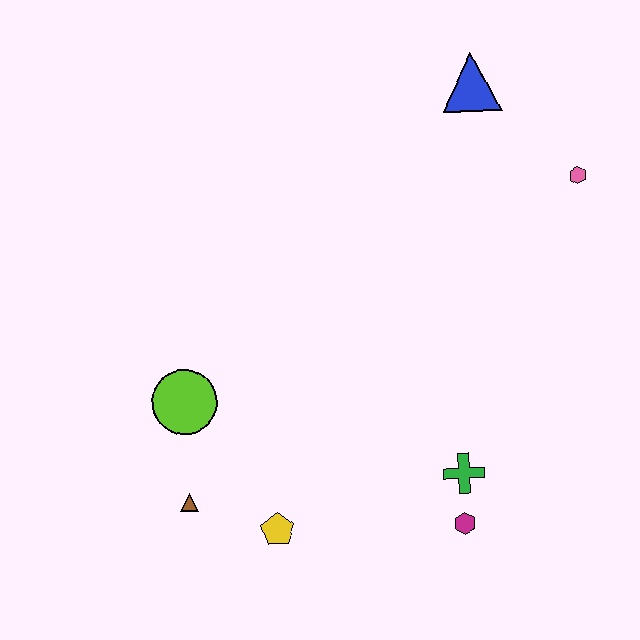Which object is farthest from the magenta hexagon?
The blue triangle is farthest from the magenta hexagon.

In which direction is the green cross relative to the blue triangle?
The green cross is below the blue triangle.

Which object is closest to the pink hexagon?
The blue triangle is closest to the pink hexagon.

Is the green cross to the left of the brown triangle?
No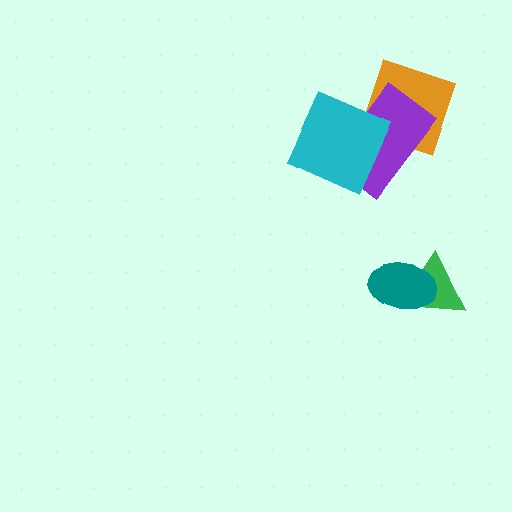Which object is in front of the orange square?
The purple rectangle is in front of the orange square.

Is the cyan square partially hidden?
No, no other shape covers it.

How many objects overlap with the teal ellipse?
1 object overlaps with the teal ellipse.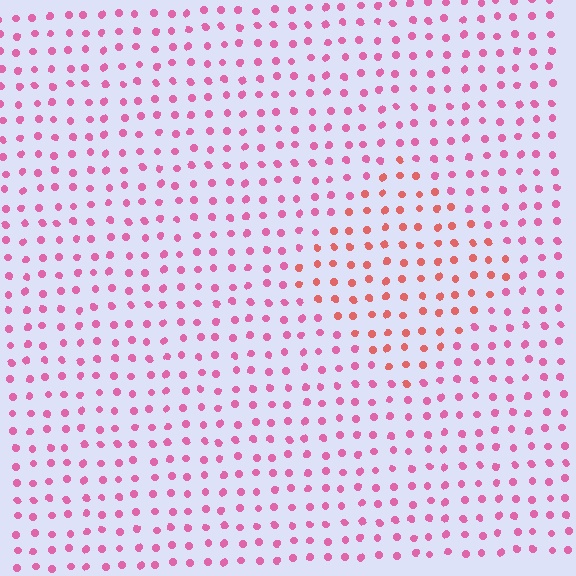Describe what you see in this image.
The image is filled with small pink elements in a uniform arrangement. A diamond-shaped region is visible where the elements are tinted to a slightly different hue, forming a subtle color boundary.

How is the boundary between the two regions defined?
The boundary is defined purely by a slight shift in hue (about 33 degrees). Spacing, size, and orientation are identical on both sides.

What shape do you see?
I see a diamond.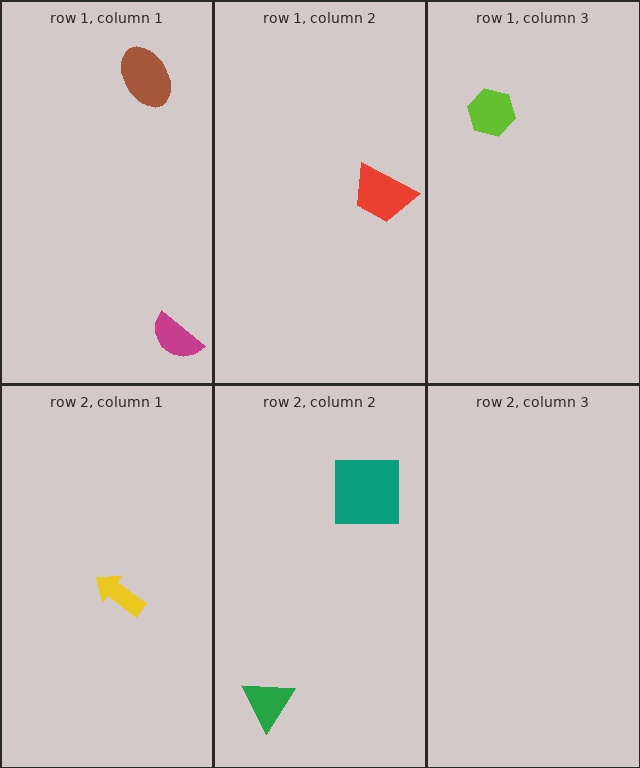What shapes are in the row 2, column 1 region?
The yellow arrow.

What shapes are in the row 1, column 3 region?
The lime hexagon.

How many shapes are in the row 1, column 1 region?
2.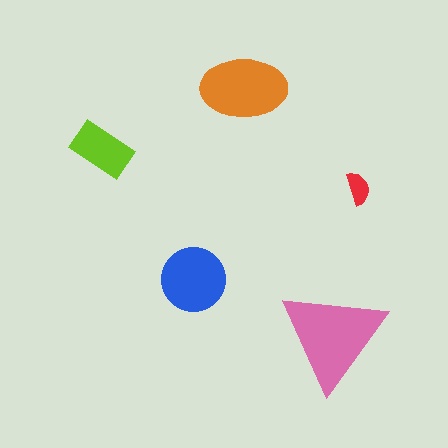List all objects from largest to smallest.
The pink triangle, the orange ellipse, the blue circle, the lime rectangle, the red semicircle.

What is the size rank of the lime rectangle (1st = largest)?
4th.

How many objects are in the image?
There are 5 objects in the image.